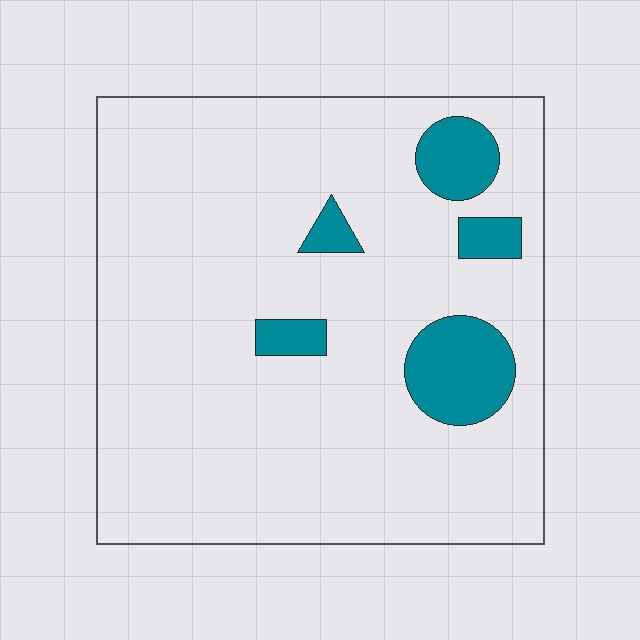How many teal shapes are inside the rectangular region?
5.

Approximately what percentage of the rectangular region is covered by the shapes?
Approximately 10%.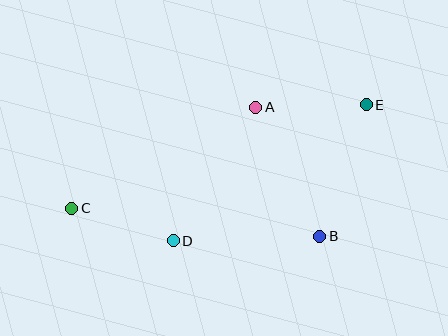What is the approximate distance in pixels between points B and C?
The distance between B and C is approximately 250 pixels.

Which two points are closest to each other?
Points C and D are closest to each other.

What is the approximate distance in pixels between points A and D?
The distance between A and D is approximately 157 pixels.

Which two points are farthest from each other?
Points C and E are farthest from each other.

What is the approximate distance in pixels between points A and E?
The distance between A and E is approximately 110 pixels.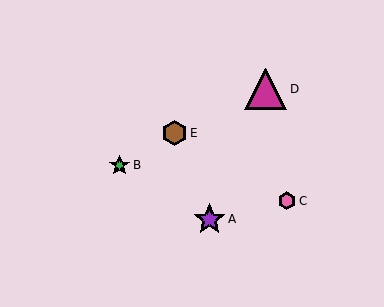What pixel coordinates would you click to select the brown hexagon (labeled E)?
Click at (175, 133) to select the brown hexagon E.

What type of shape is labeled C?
Shape C is a pink hexagon.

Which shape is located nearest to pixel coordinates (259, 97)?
The magenta triangle (labeled D) at (266, 89) is nearest to that location.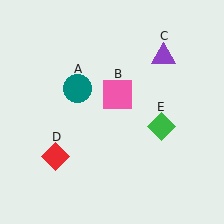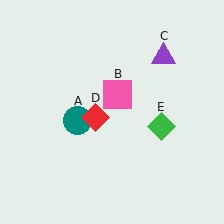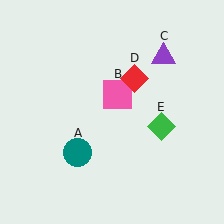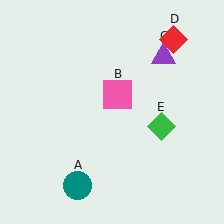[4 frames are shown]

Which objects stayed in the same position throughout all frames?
Pink square (object B) and purple triangle (object C) and green diamond (object E) remained stationary.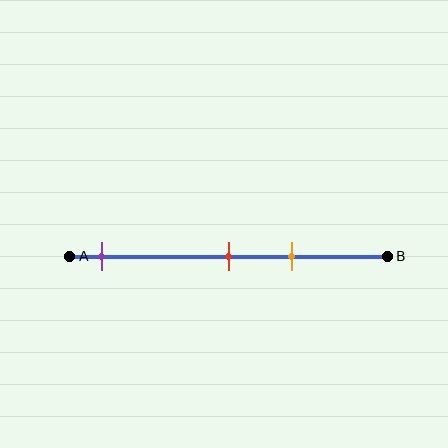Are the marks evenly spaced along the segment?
No, the marks are not evenly spaced.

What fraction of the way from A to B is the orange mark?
The orange mark is approximately 70% (0.7) of the way from A to B.